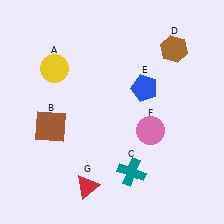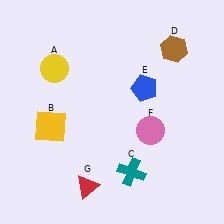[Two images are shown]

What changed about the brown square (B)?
In Image 1, B is brown. In Image 2, it changed to yellow.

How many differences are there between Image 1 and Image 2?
There is 1 difference between the two images.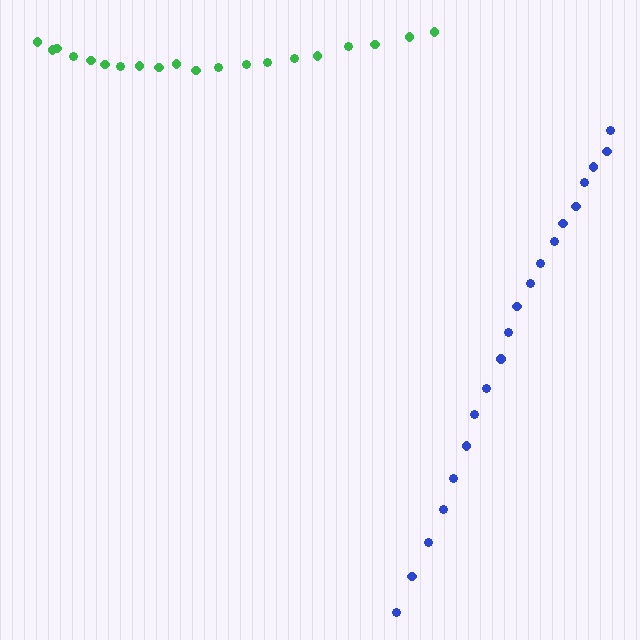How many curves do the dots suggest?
There are 2 distinct paths.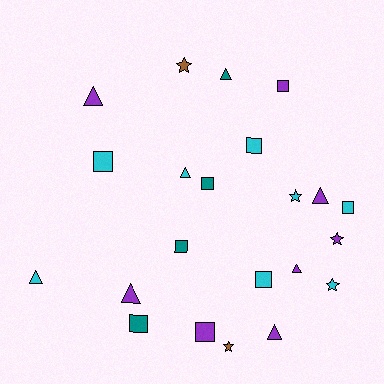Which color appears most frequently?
Cyan, with 8 objects.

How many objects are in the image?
There are 22 objects.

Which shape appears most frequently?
Square, with 9 objects.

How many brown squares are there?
There are no brown squares.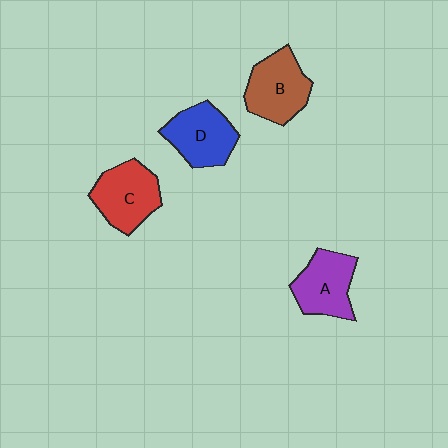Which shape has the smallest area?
Shape A (purple).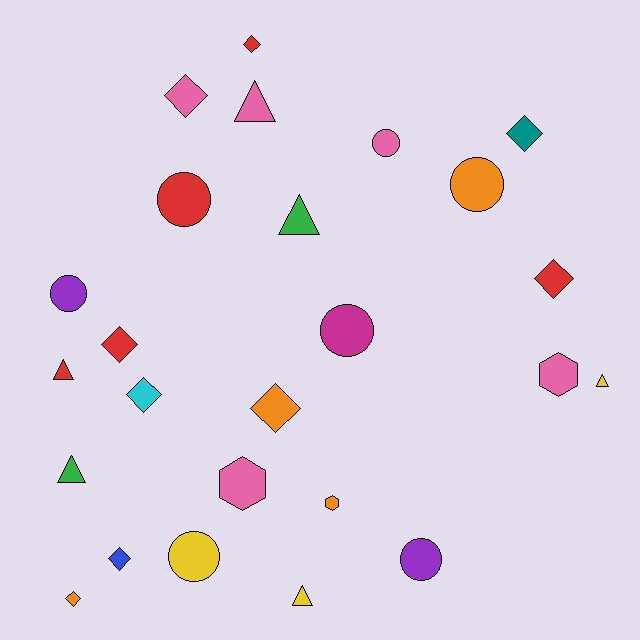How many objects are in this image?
There are 25 objects.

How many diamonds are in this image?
There are 9 diamonds.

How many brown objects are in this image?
There are no brown objects.